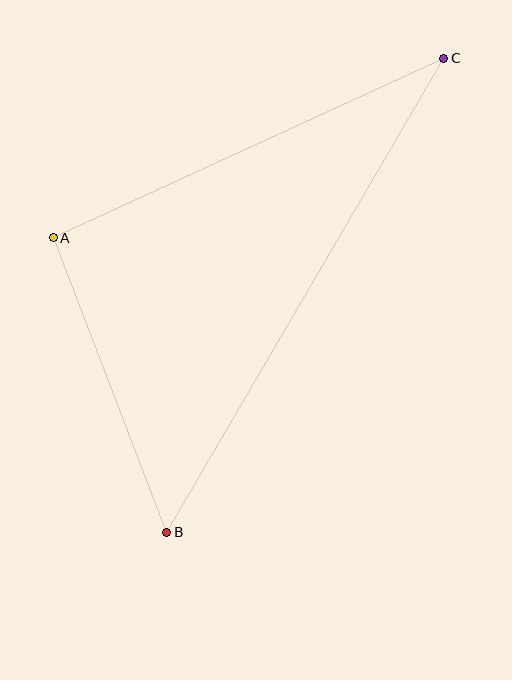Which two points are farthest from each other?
Points B and C are farthest from each other.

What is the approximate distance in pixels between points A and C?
The distance between A and C is approximately 430 pixels.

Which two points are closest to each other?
Points A and B are closest to each other.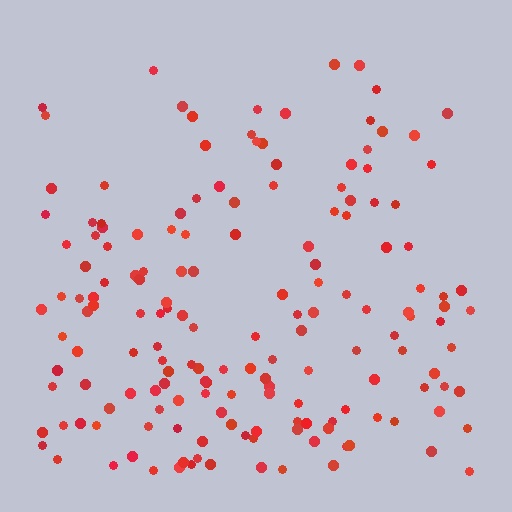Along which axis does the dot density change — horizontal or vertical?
Vertical.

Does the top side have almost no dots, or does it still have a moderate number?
Still a moderate number, just noticeably fewer than the bottom.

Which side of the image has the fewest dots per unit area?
The top.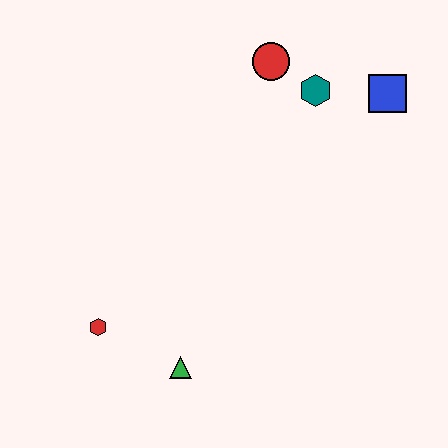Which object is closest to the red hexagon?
The green triangle is closest to the red hexagon.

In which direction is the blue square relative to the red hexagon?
The blue square is to the right of the red hexagon.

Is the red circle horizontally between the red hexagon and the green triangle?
No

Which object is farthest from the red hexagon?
The blue square is farthest from the red hexagon.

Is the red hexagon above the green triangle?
Yes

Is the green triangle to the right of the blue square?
No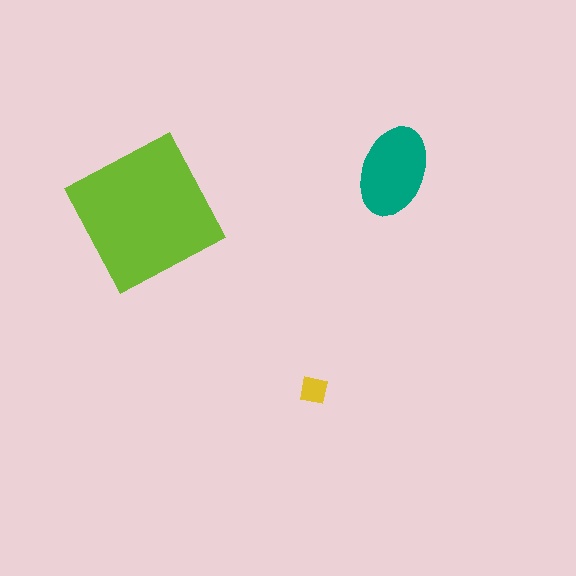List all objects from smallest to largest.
The yellow square, the teal ellipse, the lime square.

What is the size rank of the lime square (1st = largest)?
1st.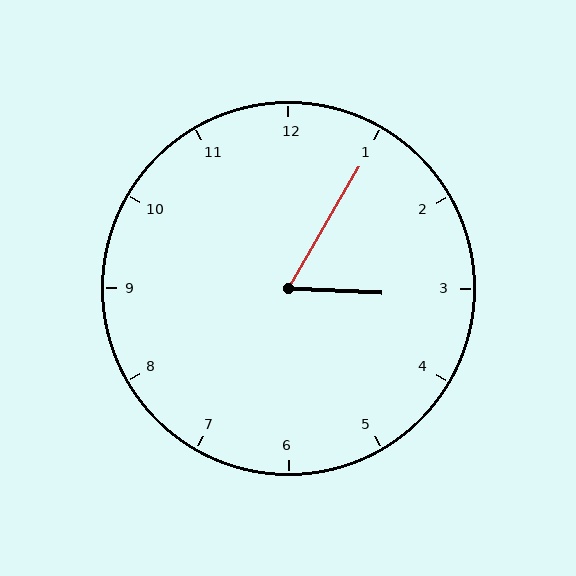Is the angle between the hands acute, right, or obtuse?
It is acute.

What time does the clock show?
3:05.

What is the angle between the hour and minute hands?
Approximately 62 degrees.